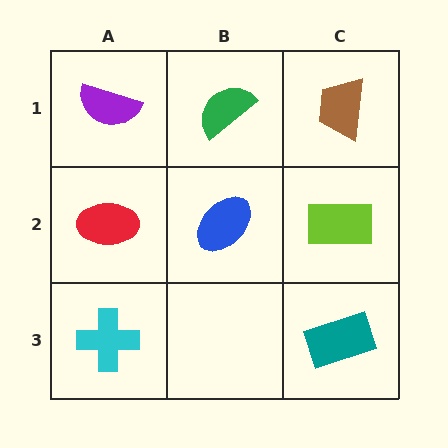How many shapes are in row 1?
3 shapes.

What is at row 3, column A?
A cyan cross.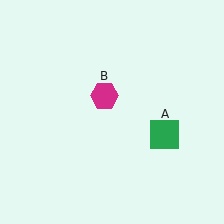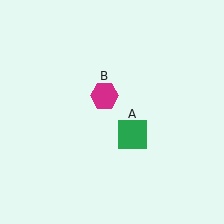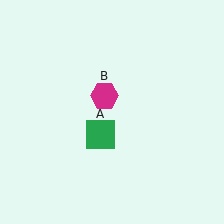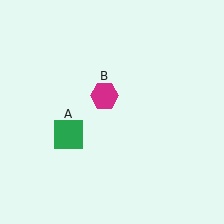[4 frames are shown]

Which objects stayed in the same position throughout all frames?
Magenta hexagon (object B) remained stationary.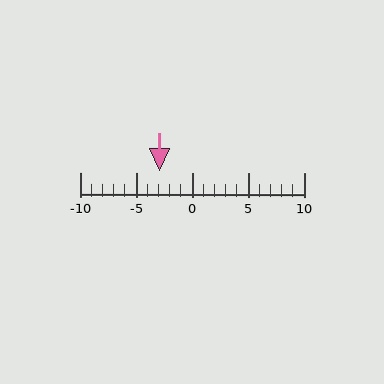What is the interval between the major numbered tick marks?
The major tick marks are spaced 5 units apart.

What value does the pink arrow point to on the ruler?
The pink arrow points to approximately -3.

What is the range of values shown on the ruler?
The ruler shows values from -10 to 10.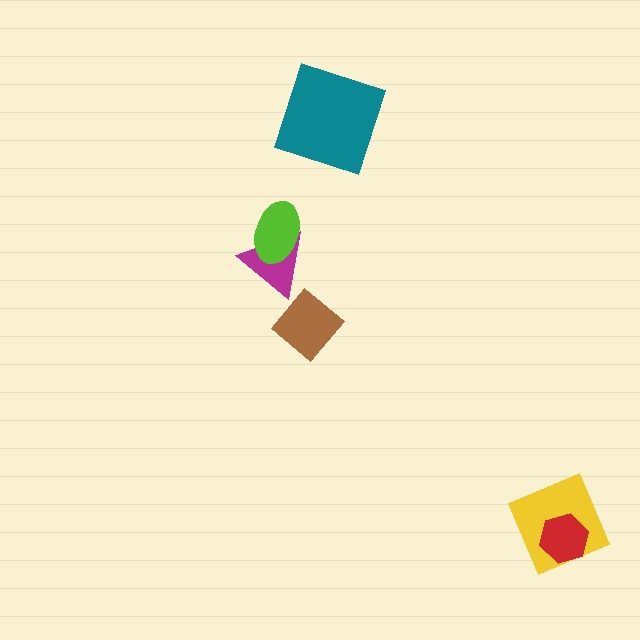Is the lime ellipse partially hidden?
No, no other shape covers it.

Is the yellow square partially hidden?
Yes, it is partially covered by another shape.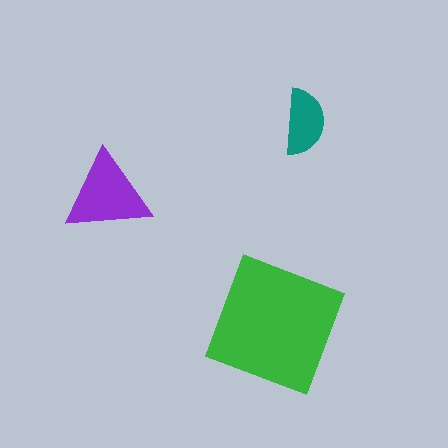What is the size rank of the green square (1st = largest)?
1st.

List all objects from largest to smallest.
The green square, the purple triangle, the teal semicircle.